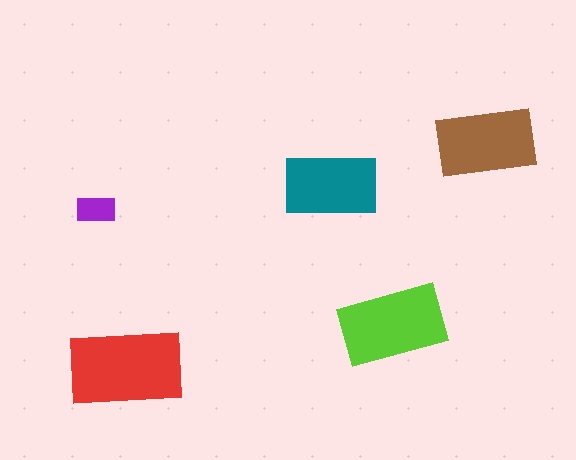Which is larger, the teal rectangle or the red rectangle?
The red one.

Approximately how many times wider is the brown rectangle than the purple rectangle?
About 2.5 times wider.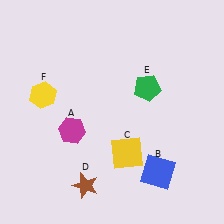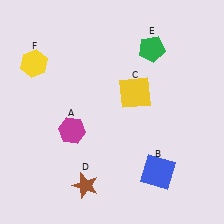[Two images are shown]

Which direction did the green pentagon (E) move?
The green pentagon (E) moved up.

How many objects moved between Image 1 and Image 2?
3 objects moved between the two images.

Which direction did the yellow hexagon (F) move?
The yellow hexagon (F) moved up.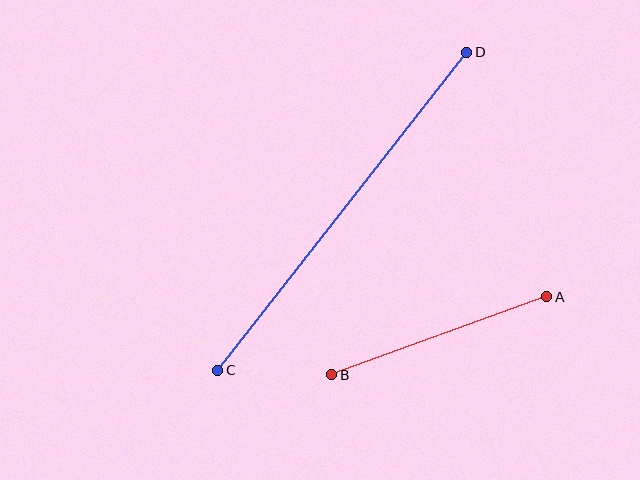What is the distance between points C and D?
The distance is approximately 404 pixels.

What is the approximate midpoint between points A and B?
The midpoint is at approximately (439, 336) pixels.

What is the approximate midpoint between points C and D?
The midpoint is at approximately (342, 211) pixels.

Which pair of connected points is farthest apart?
Points C and D are farthest apart.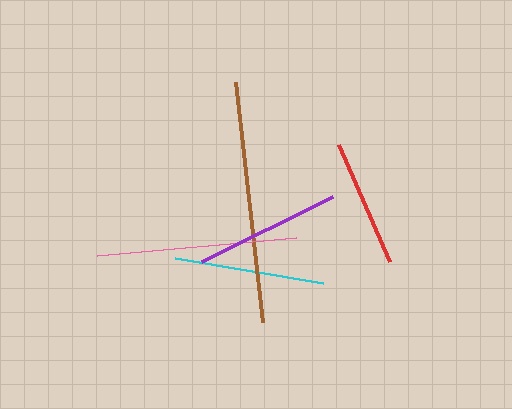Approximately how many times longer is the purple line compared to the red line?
The purple line is approximately 1.2 times the length of the red line.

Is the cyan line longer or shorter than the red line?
The cyan line is longer than the red line.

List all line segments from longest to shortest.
From longest to shortest: brown, pink, cyan, purple, red.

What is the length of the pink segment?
The pink segment is approximately 200 pixels long.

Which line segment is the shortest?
The red line is the shortest at approximately 127 pixels.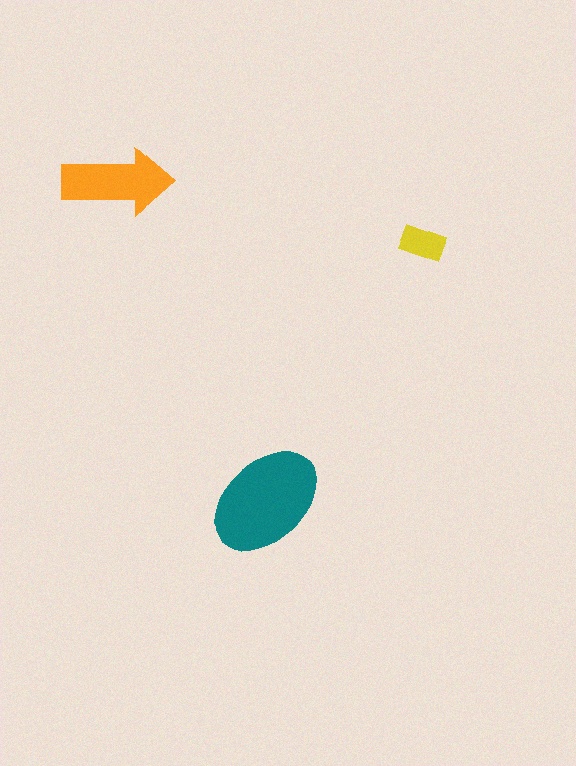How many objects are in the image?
There are 3 objects in the image.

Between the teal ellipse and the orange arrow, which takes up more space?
The teal ellipse.